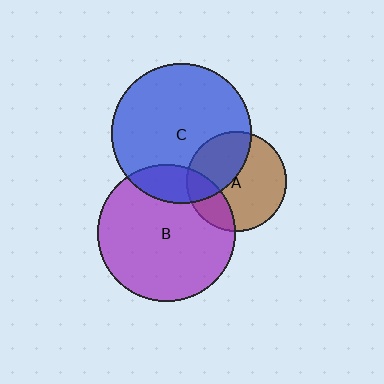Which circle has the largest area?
Circle C (blue).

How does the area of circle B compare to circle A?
Approximately 1.9 times.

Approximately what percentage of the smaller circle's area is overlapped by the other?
Approximately 20%.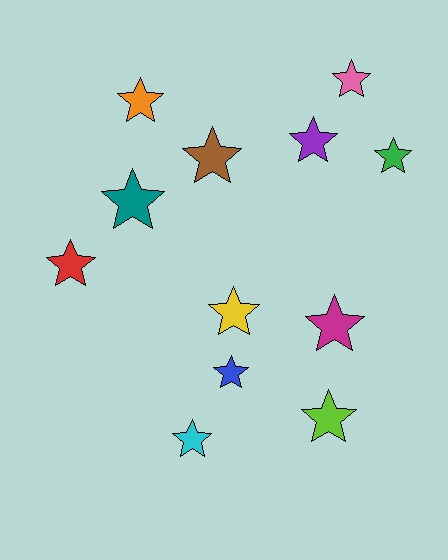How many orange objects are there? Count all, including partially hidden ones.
There is 1 orange object.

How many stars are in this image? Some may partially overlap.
There are 12 stars.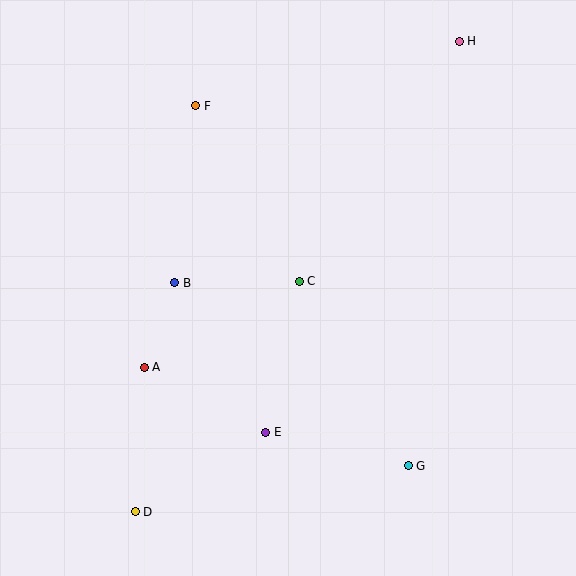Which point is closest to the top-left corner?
Point F is closest to the top-left corner.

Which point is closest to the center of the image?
Point C at (299, 281) is closest to the center.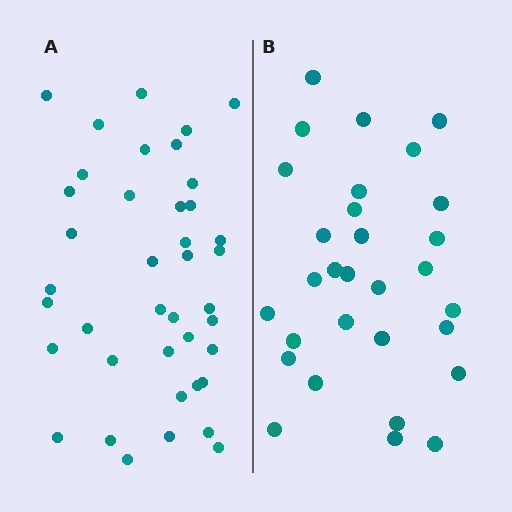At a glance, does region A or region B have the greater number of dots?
Region A (the left region) has more dots.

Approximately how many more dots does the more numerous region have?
Region A has roughly 10 or so more dots than region B.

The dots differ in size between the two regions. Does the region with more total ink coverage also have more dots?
No. Region B has more total ink coverage because its dots are larger, but region A actually contains more individual dots. Total area can be misleading — the number of items is what matters here.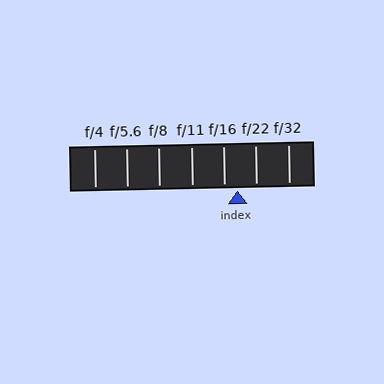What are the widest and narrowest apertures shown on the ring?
The widest aperture shown is f/4 and the narrowest is f/32.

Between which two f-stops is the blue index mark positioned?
The index mark is between f/16 and f/22.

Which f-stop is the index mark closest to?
The index mark is closest to f/16.